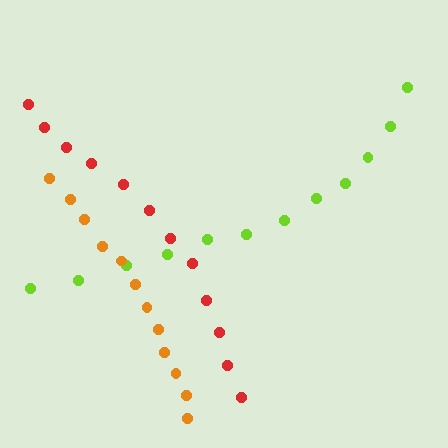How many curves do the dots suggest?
There are 3 distinct paths.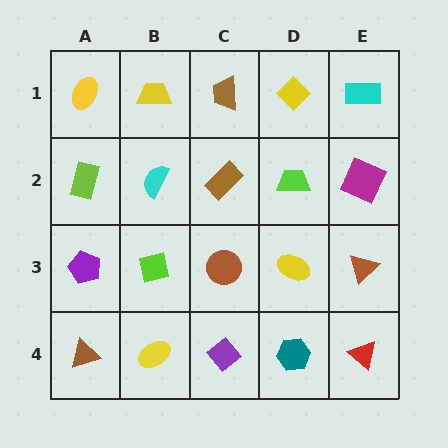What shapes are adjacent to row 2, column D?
A yellow diamond (row 1, column D), a yellow ellipse (row 3, column D), a brown rectangle (row 2, column C), a magenta square (row 2, column E).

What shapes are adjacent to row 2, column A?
A yellow ellipse (row 1, column A), a purple pentagon (row 3, column A), a cyan semicircle (row 2, column B).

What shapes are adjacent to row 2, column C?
A brown trapezoid (row 1, column C), a brown circle (row 3, column C), a cyan semicircle (row 2, column B), a lime trapezoid (row 2, column D).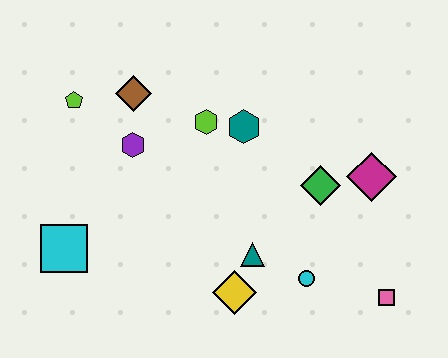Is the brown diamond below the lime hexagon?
No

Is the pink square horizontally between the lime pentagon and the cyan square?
No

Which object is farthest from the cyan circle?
The lime pentagon is farthest from the cyan circle.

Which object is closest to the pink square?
The cyan circle is closest to the pink square.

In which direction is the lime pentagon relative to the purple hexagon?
The lime pentagon is to the left of the purple hexagon.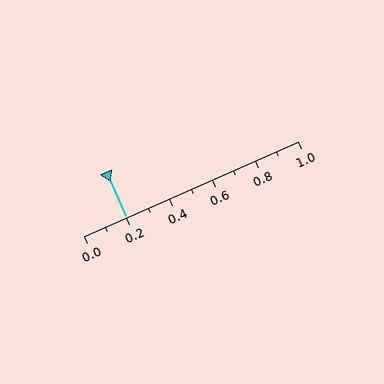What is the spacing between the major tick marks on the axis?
The major ticks are spaced 0.2 apart.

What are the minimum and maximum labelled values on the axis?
The axis runs from 0.0 to 1.0.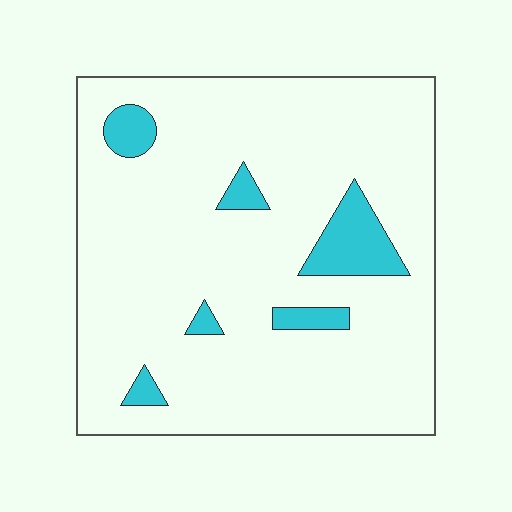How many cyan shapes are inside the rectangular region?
6.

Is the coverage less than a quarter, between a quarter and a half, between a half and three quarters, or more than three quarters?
Less than a quarter.